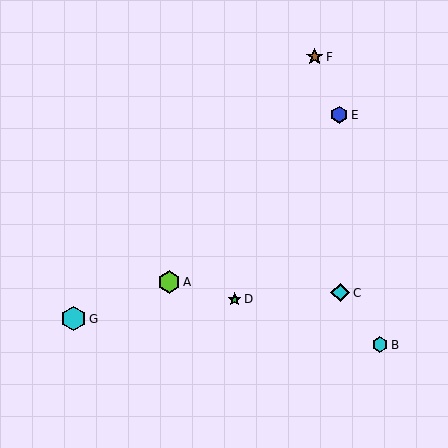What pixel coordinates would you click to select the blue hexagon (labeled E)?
Click at (339, 115) to select the blue hexagon E.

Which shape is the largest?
The cyan hexagon (labeled G) is the largest.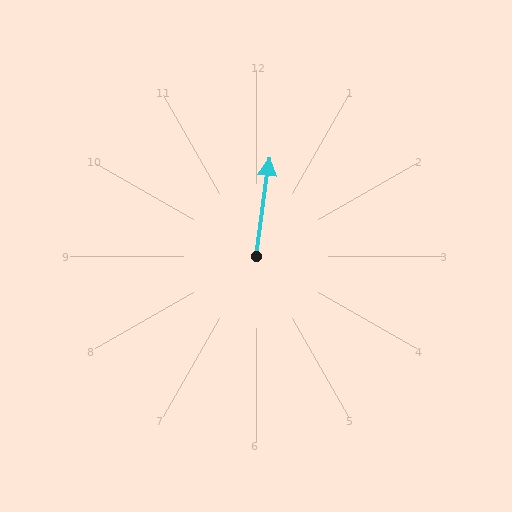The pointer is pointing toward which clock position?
Roughly 12 o'clock.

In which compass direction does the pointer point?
North.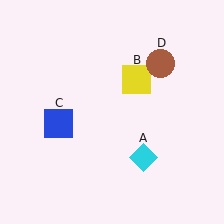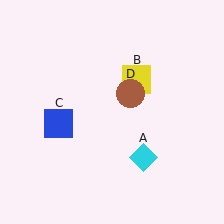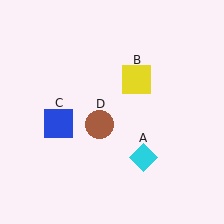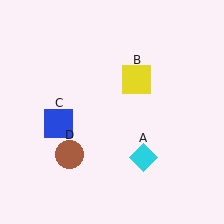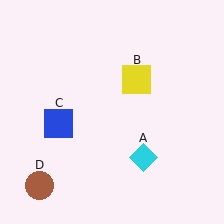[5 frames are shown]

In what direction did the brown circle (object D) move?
The brown circle (object D) moved down and to the left.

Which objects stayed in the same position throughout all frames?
Cyan diamond (object A) and yellow square (object B) and blue square (object C) remained stationary.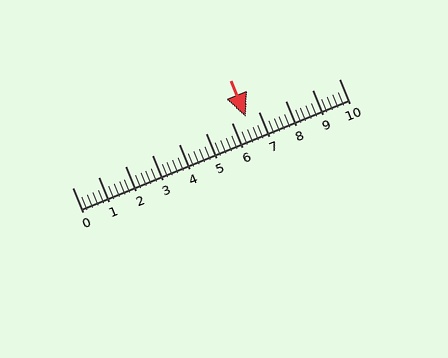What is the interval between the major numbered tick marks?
The major tick marks are spaced 1 units apart.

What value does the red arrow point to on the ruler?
The red arrow points to approximately 6.5.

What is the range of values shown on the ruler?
The ruler shows values from 0 to 10.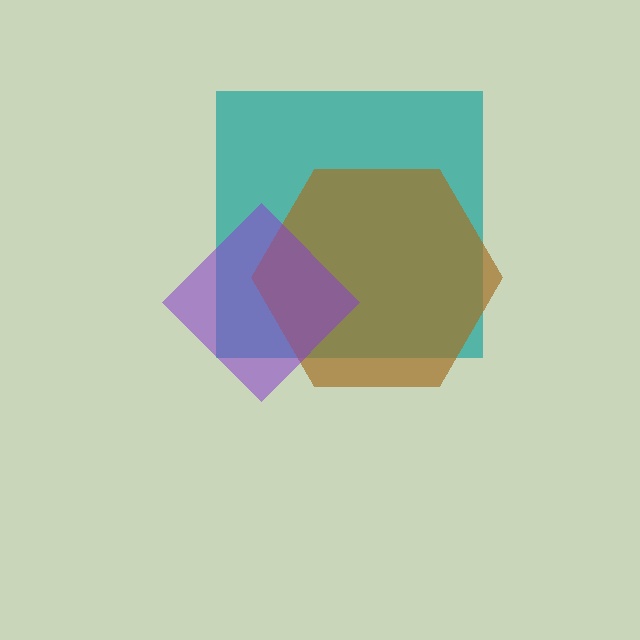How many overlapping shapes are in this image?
There are 3 overlapping shapes in the image.